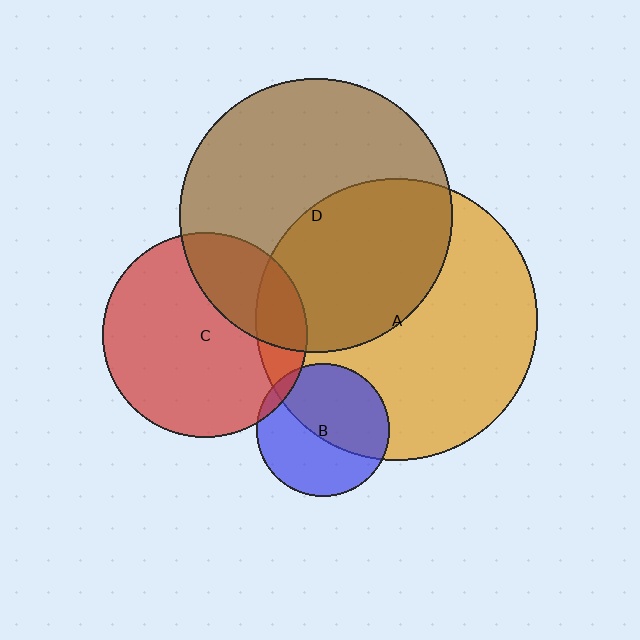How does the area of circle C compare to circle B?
Approximately 2.4 times.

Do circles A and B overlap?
Yes.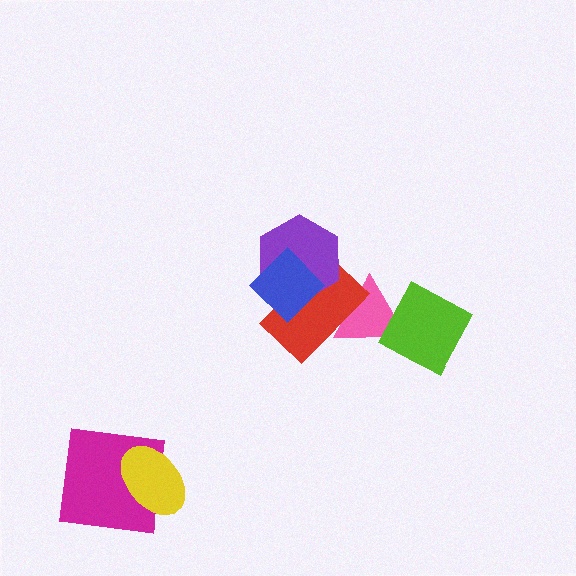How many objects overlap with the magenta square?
1 object overlaps with the magenta square.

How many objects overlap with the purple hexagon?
2 objects overlap with the purple hexagon.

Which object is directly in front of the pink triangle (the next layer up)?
The red rectangle is directly in front of the pink triangle.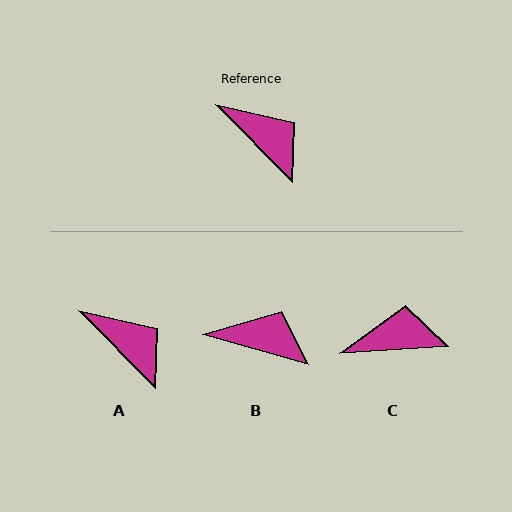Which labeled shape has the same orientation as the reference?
A.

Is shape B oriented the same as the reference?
No, it is off by about 29 degrees.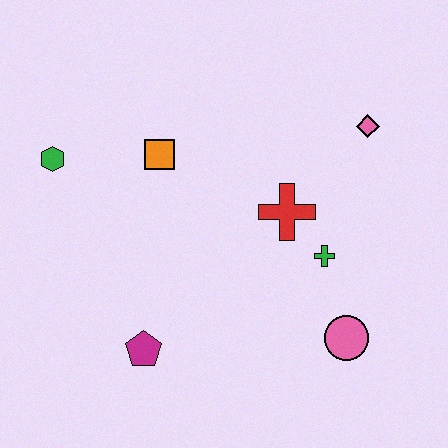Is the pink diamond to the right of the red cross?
Yes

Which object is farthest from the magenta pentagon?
The pink diamond is farthest from the magenta pentagon.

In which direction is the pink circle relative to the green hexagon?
The pink circle is to the right of the green hexagon.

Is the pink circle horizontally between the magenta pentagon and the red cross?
No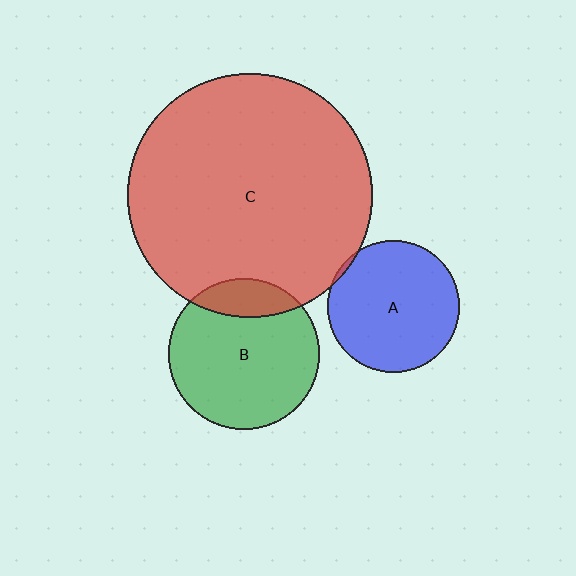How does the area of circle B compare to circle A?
Approximately 1.3 times.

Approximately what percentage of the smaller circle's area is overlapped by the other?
Approximately 15%.